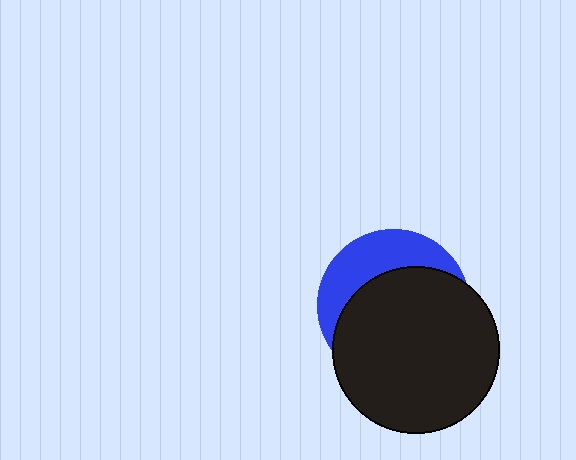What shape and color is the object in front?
The object in front is a black circle.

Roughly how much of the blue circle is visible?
A small part of it is visible (roughly 33%).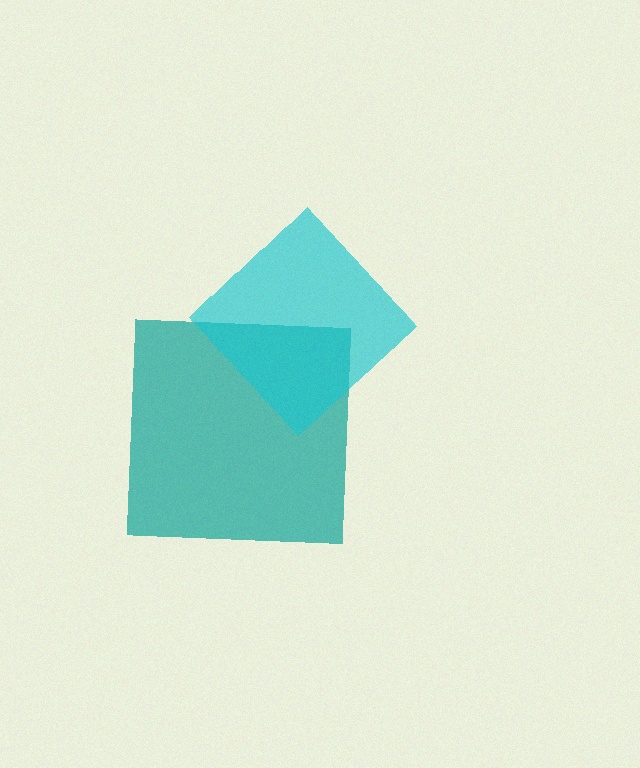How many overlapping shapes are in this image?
There are 2 overlapping shapes in the image.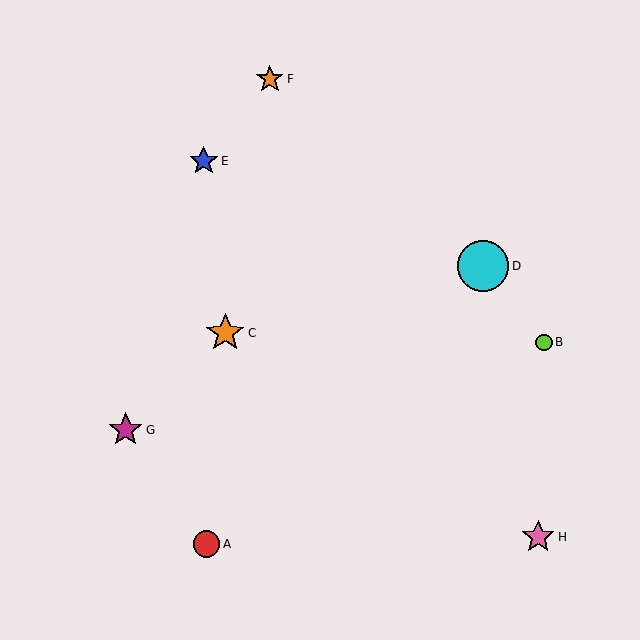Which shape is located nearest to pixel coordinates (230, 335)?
The orange star (labeled C) at (225, 333) is nearest to that location.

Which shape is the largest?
The cyan circle (labeled D) is the largest.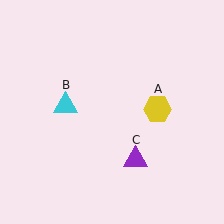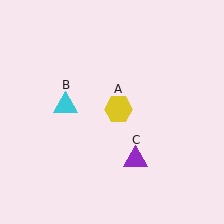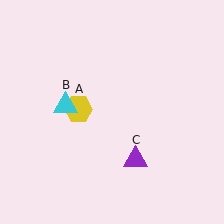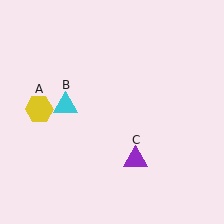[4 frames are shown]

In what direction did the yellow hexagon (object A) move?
The yellow hexagon (object A) moved left.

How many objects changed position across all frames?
1 object changed position: yellow hexagon (object A).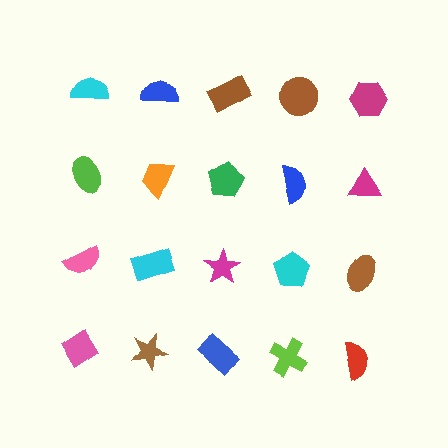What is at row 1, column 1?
A cyan semicircle.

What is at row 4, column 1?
A pink diamond.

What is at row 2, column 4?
A blue semicircle.